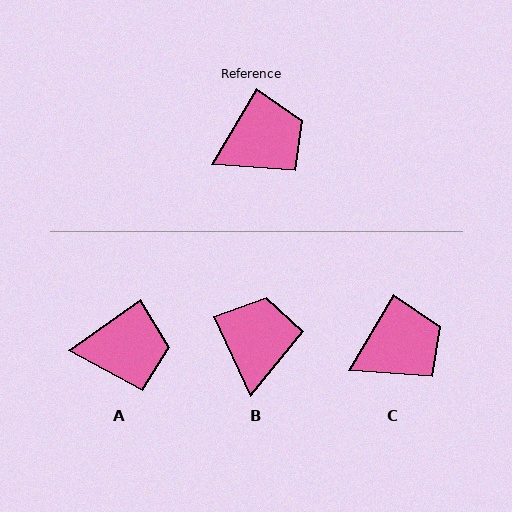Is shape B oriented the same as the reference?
No, it is off by about 55 degrees.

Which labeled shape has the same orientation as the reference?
C.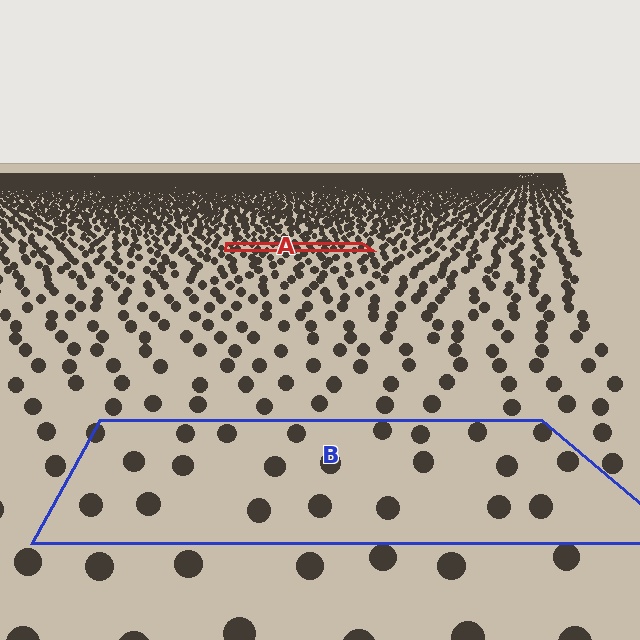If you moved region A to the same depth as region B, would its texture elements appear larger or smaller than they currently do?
They would appear larger. At a closer depth, the same texture elements are projected at a bigger on-screen size.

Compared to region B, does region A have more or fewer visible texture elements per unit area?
Region A has more texture elements per unit area — they are packed more densely because it is farther away.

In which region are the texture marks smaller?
The texture marks are smaller in region A, because it is farther away.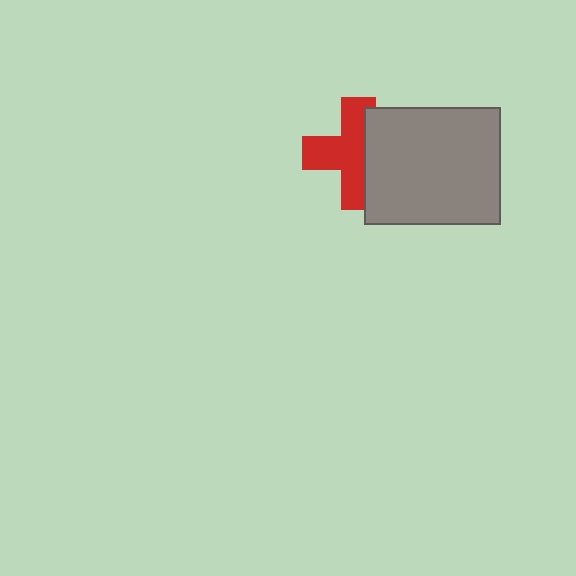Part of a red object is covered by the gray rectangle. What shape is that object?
It is a cross.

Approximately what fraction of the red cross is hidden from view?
Roughly 40% of the red cross is hidden behind the gray rectangle.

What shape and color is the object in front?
The object in front is a gray rectangle.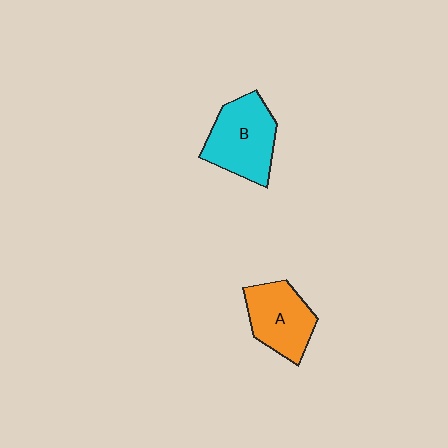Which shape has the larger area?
Shape B (cyan).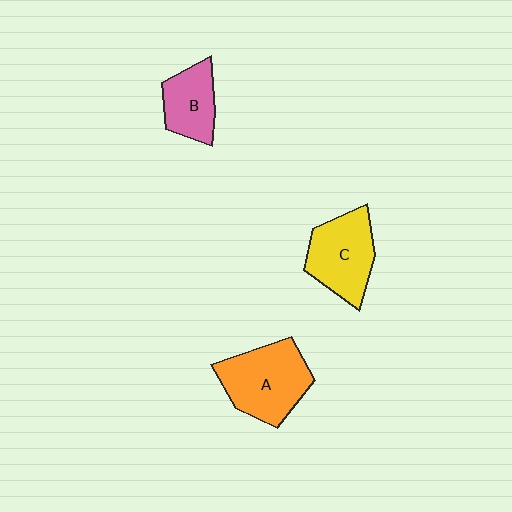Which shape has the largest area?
Shape A (orange).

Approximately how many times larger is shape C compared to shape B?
Approximately 1.4 times.